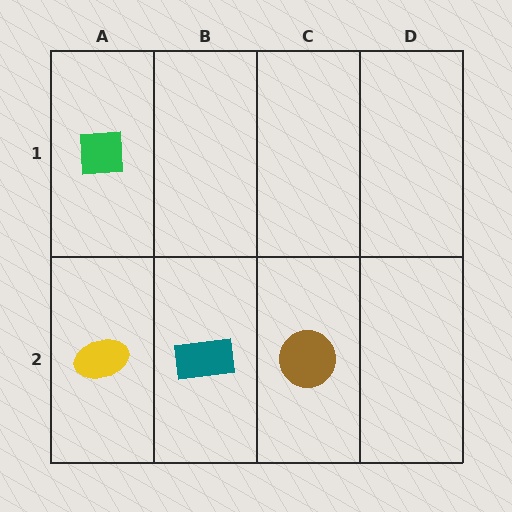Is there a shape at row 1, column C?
No, that cell is empty.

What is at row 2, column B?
A teal rectangle.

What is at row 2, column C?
A brown circle.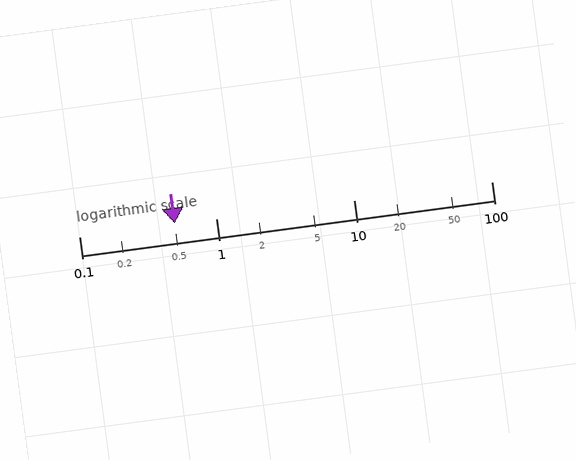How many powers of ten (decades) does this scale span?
The scale spans 3 decades, from 0.1 to 100.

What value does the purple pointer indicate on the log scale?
The pointer indicates approximately 0.5.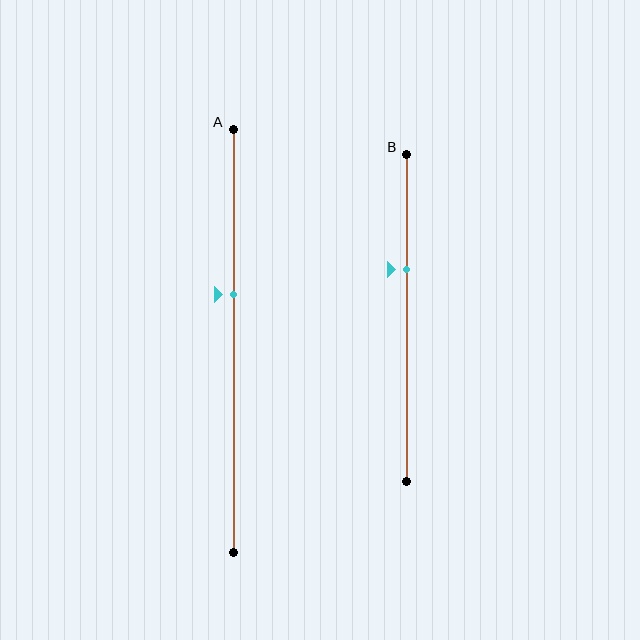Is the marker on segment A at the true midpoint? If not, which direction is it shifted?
No, the marker on segment A is shifted upward by about 11% of the segment length.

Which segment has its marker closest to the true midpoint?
Segment A has its marker closest to the true midpoint.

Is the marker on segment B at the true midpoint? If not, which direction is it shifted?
No, the marker on segment B is shifted upward by about 15% of the segment length.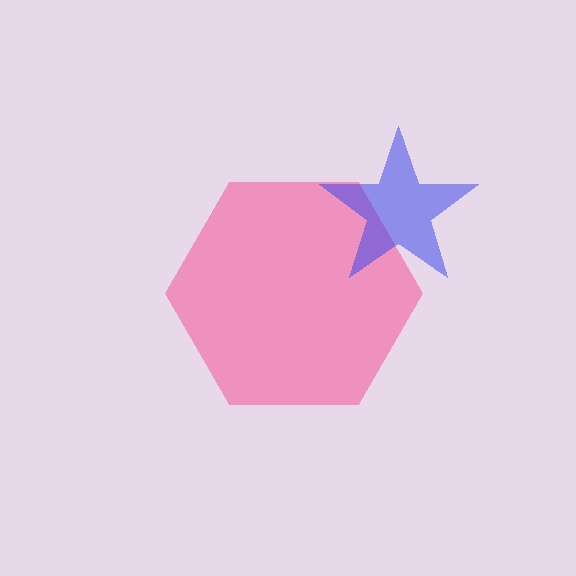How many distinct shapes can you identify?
There are 2 distinct shapes: a pink hexagon, a blue star.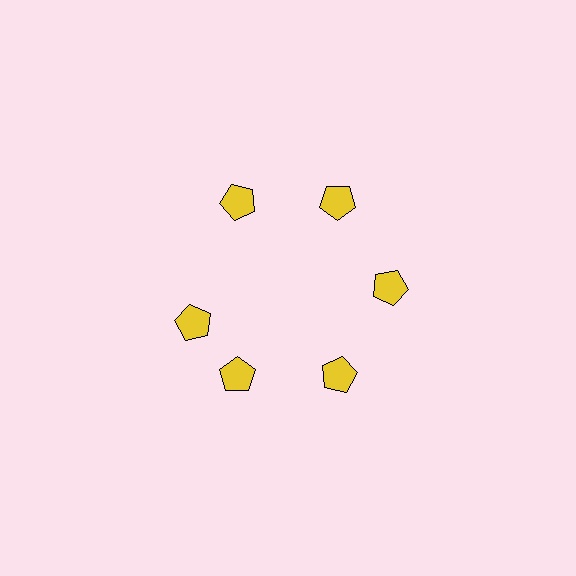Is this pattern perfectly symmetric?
No. The 6 yellow pentagons are arranged in a ring, but one element near the 9 o'clock position is rotated out of alignment along the ring, breaking the 6-fold rotational symmetry.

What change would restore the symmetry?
The symmetry would be restored by rotating it back into even spacing with its neighbors so that all 6 pentagons sit at equal angles and equal distance from the center.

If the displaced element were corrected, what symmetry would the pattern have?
It would have 6-fold rotational symmetry — the pattern would map onto itself every 60 degrees.